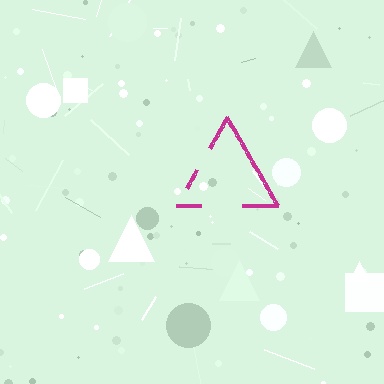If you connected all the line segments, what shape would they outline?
They would outline a triangle.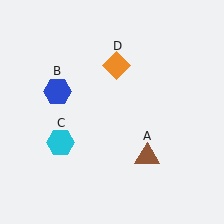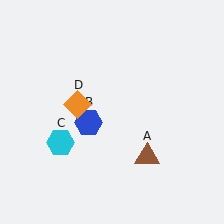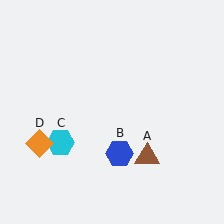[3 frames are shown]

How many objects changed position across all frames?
2 objects changed position: blue hexagon (object B), orange diamond (object D).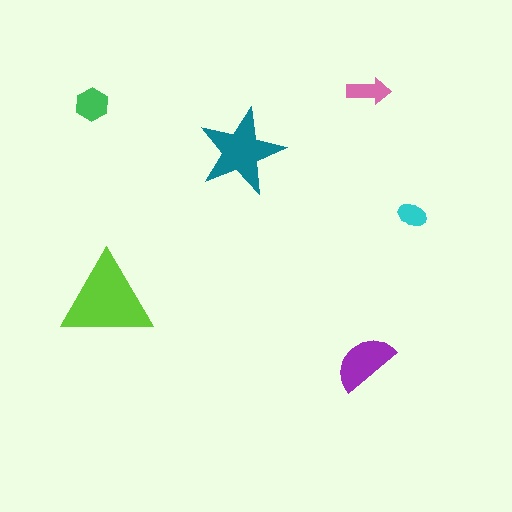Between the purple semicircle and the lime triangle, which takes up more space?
The lime triangle.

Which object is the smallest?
The cyan ellipse.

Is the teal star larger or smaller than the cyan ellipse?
Larger.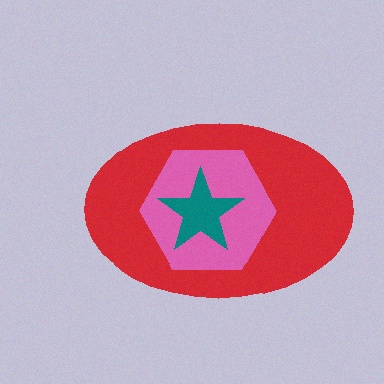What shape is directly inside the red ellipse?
The pink hexagon.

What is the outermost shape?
The red ellipse.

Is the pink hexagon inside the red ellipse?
Yes.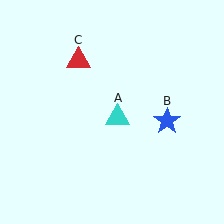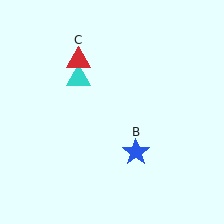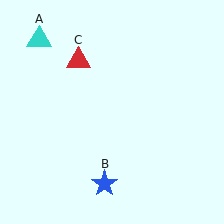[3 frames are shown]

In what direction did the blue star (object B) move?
The blue star (object B) moved down and to the left.